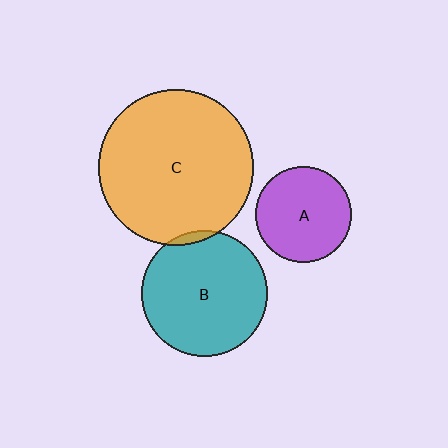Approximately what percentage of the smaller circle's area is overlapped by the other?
Approximately 5%.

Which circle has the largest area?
Circle C (orange).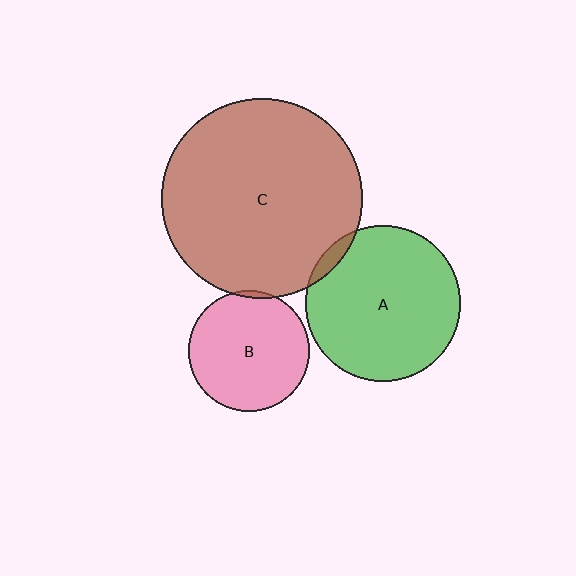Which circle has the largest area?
Circle C (brown).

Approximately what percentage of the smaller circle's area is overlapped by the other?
Approximately 5%.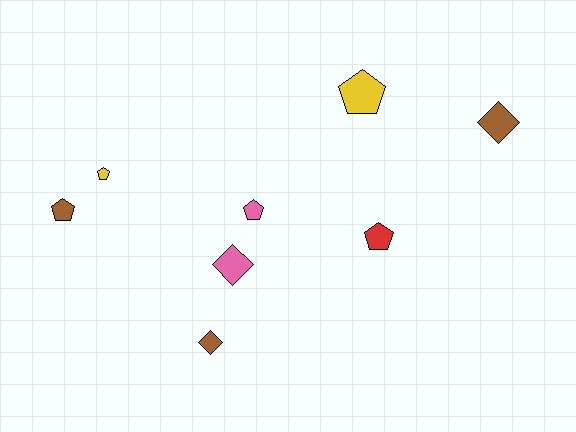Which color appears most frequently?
Brown, with 3 objects.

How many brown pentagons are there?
There is 1 brown pentagon.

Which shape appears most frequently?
Pentagon, with 5 objects.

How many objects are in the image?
There are 8 objects.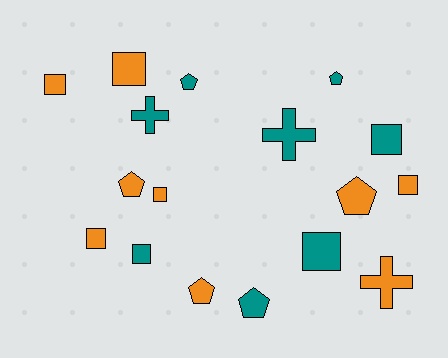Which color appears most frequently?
Orange, with 9 objects.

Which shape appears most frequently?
Square, with 8 objects.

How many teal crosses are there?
There are 2 teal crosses.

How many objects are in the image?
There are 17 objects.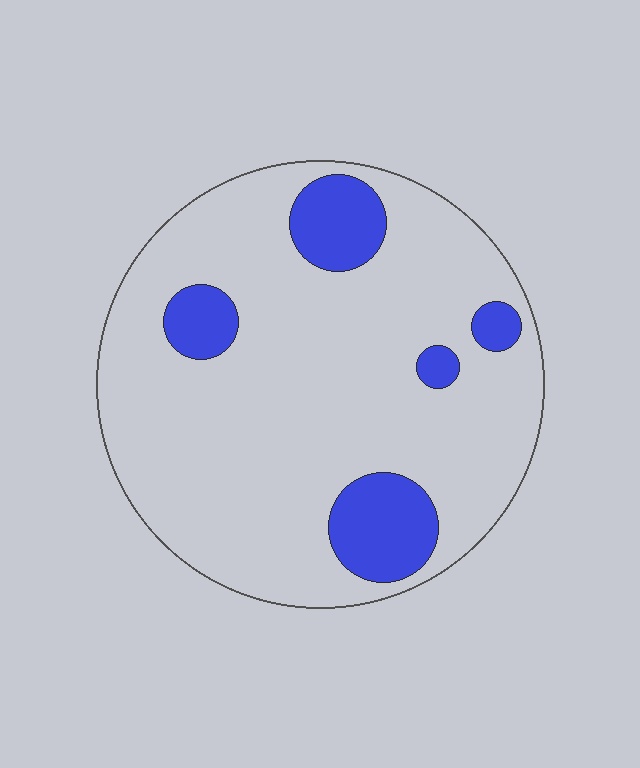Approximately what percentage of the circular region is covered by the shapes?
Approximately 15%.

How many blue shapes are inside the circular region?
5.